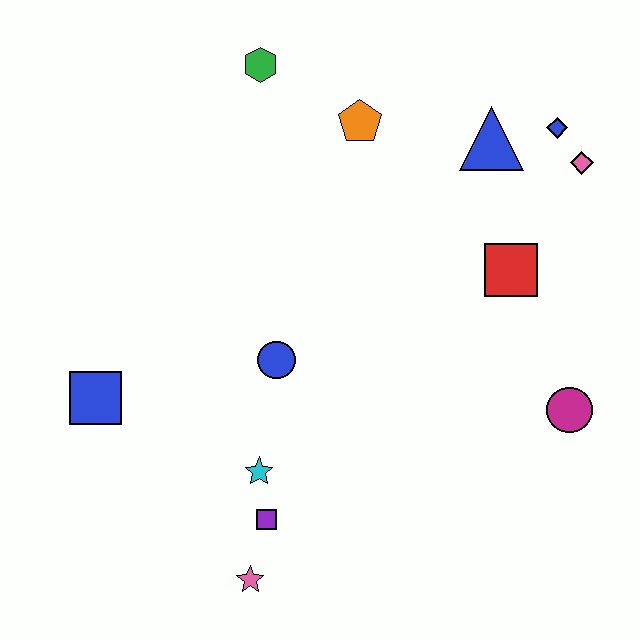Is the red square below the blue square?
No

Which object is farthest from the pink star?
The blue diamond is farthest from the pink star.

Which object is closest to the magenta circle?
The red square is closest to the magenta circle.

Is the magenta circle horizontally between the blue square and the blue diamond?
No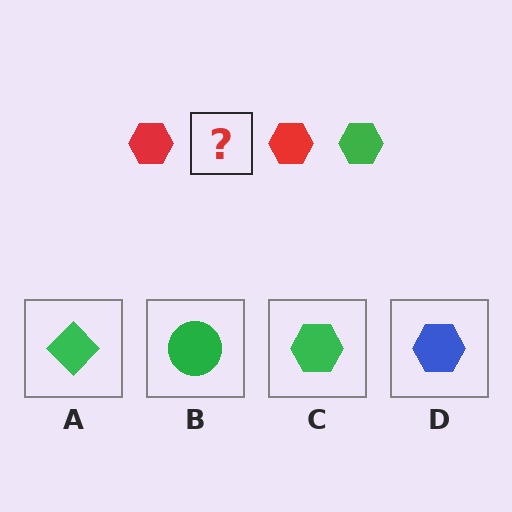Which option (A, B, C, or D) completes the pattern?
C.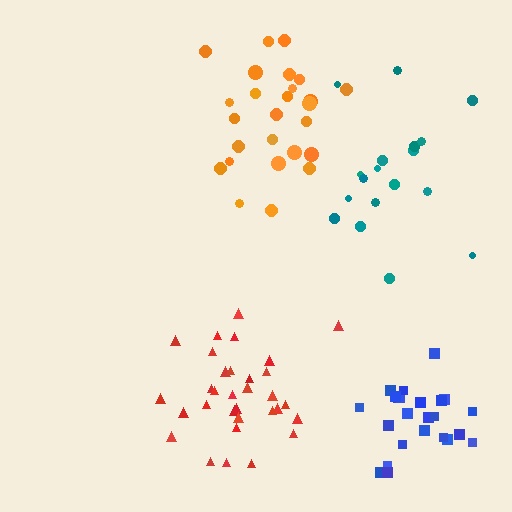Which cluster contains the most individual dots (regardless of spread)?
Red (32).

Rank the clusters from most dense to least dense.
red, blue, orange, teal.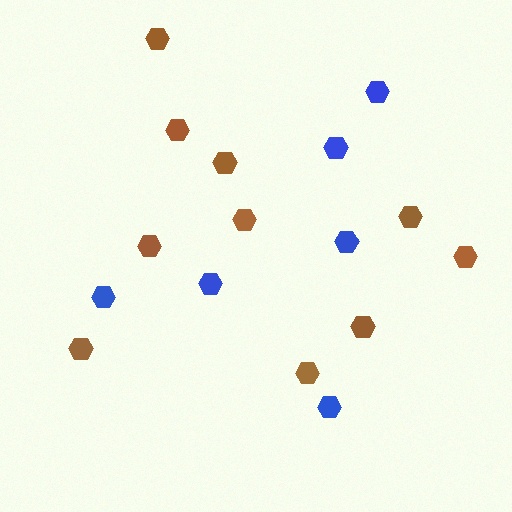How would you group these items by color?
There are 2 groups: one group of brown hexagons (10) and one group of blue hexagons (6).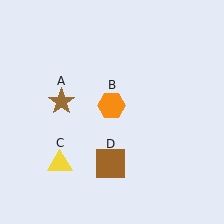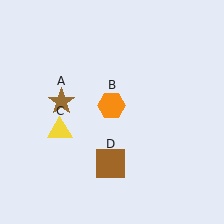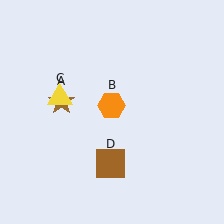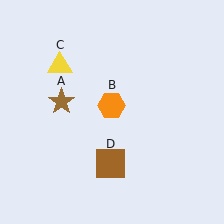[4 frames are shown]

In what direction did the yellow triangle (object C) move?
The yellow triangle (object C) moved up.